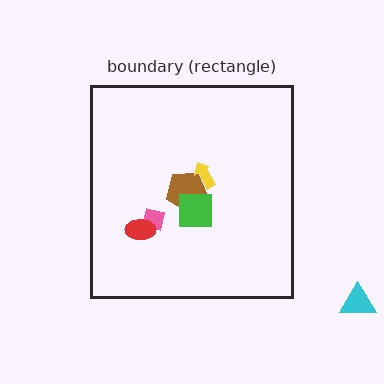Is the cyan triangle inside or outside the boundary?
Outside.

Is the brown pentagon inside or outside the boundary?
Inside.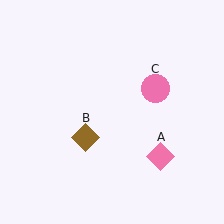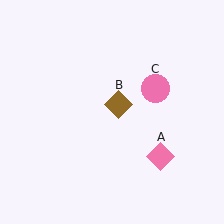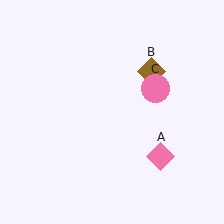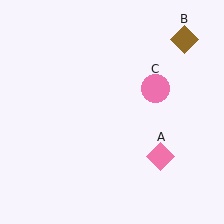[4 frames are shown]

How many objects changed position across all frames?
1 object changed position: brown diamond (object B).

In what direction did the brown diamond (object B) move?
The brown diamond (object B) moved up and to the right.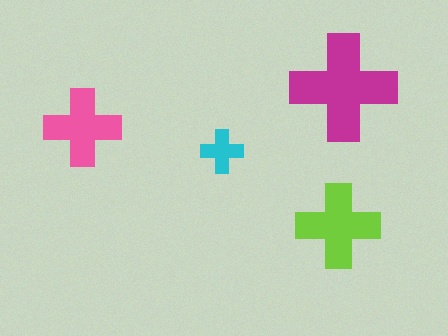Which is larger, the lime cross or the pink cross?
The lime one.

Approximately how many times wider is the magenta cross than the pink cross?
About 1.5 times wider.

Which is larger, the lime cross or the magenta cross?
The magenta one.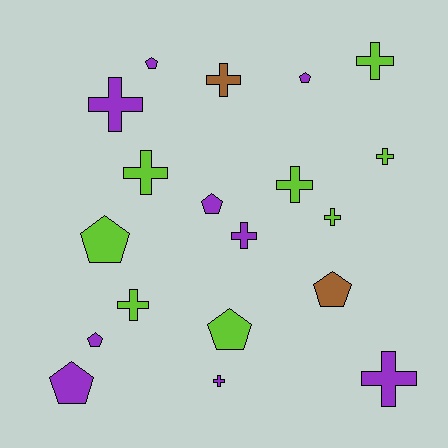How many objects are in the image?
There are 19 objects.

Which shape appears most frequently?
Cross, with 11 objects.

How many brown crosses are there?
There is 1 brown cross.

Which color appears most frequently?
Purple, with 9 objects.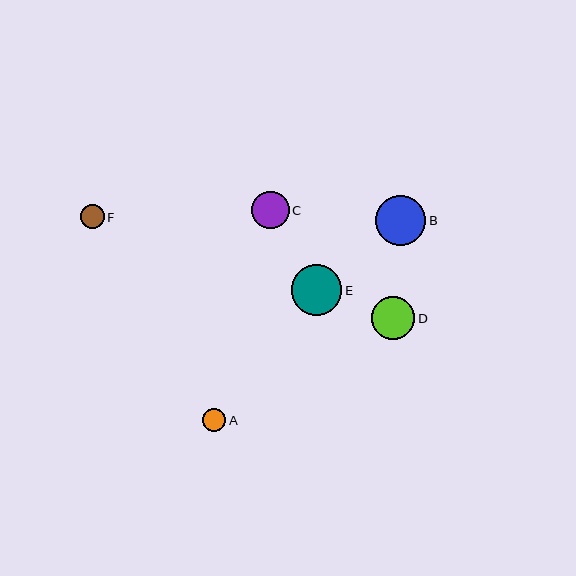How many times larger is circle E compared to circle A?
Circle E is approximately 2.2 times the size of circle A.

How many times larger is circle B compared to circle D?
Circle B is approximately 1.2 times the size of circle D.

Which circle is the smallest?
Circle A is the smallest with a size of approximately 23 pixels.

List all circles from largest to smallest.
From largest to smallest: E, B, D, C, F, A.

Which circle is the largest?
Circle E is the largest with a size of approximately 51 pixels.